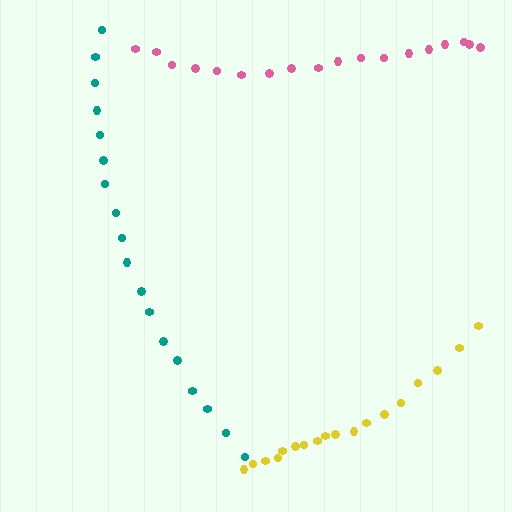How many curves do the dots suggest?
There are 3 distinct paths.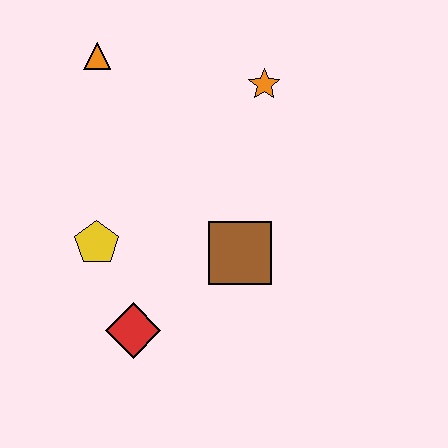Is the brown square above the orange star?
No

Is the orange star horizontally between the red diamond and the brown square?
No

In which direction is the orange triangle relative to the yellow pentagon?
The orange triangle is above the yellow pentagon.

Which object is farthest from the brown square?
The orange triangle is farthest from the brown square.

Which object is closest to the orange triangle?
The orange star is closest to the orange triangle.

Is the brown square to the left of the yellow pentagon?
No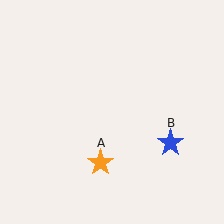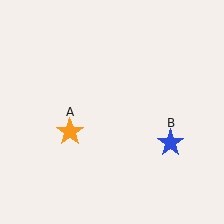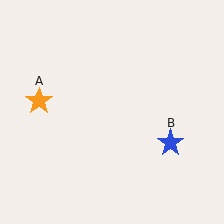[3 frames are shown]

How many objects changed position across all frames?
1 object changed position: orange star (object A).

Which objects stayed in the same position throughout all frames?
Blue star (object B) remained stationary.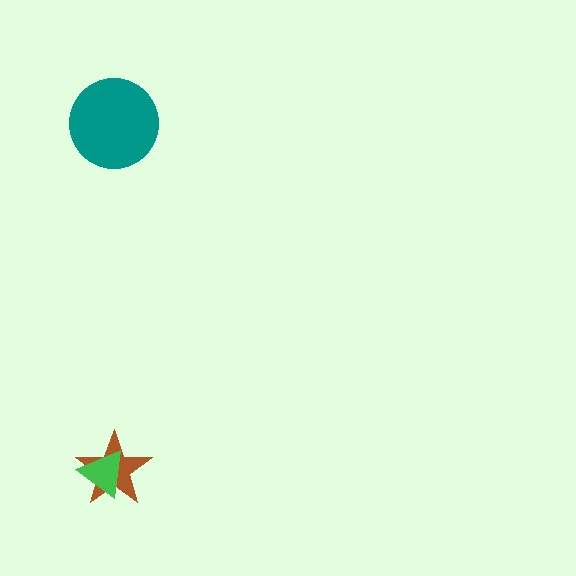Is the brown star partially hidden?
Yes, it is partially covered by another shape.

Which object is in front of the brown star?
The green triangle is in front of the brown star.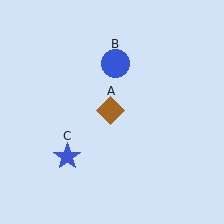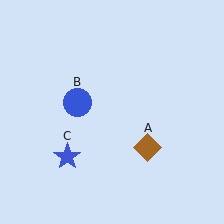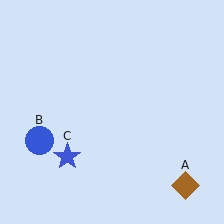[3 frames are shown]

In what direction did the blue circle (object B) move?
The blue circle (object B) moved down and to the left.